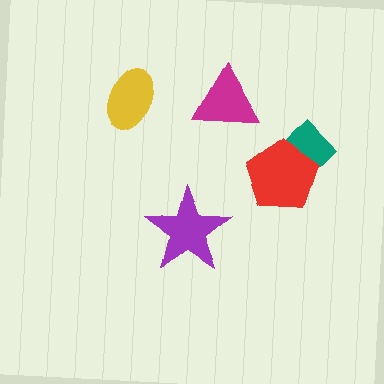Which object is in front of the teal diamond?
The red pentagon is in front of the teal diamond.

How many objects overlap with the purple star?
0 objects overlap with the purple star.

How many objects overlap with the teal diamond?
1 object overlaps with the teal diamond.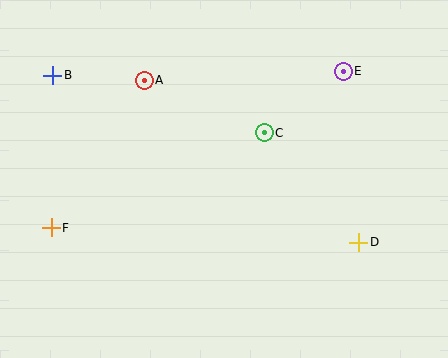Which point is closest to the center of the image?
Point C at (264, 133) is closest to the center.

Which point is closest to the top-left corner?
Point B is closest to the top-left corner.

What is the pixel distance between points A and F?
The distance between A and F is 175 pixels.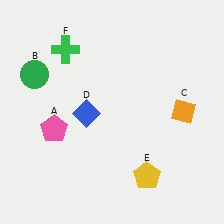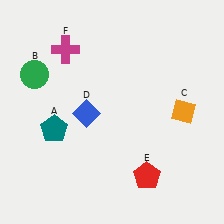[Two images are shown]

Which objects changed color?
A changed from pink to teal. E changed from yellow to red. F changed from green to magenta.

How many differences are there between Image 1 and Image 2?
There are 3 differences between the two images.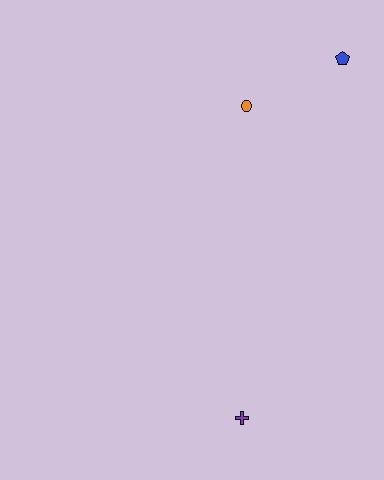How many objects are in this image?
There are 3 objects.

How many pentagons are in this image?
There is 1 pentagon.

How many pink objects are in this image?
There are no pink objects.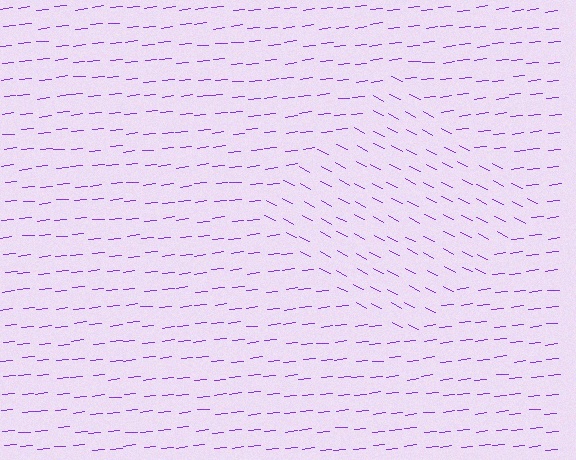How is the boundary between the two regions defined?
The boundary is defined purely by a change in line orientation (approximately 33 degrees difference). All lines are the same color and thickness.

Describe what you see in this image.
The image is filled with small purple line segments. A diamond region in the image has lines oriented differently from the surrounding lines, creating a visible texture boundary.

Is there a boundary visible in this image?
Yes, there is a texture boundary formed by a change in line orientation.